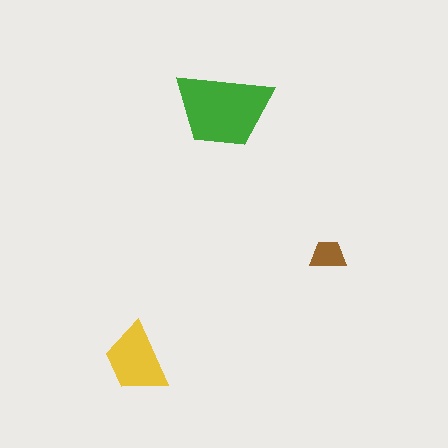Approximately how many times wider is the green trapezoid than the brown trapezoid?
About 2.5 times wider.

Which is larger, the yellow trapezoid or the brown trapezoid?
The yellow one.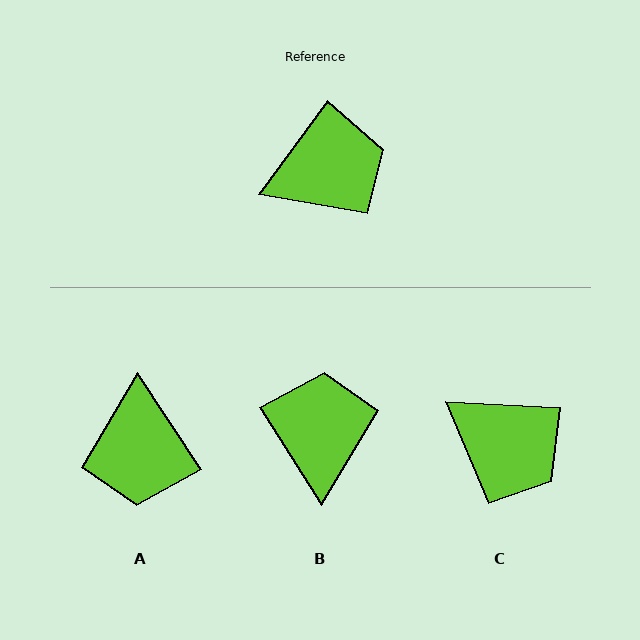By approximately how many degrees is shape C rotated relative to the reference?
Approximately 57 degrees clockwise.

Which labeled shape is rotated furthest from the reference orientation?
A, about 110 degrees away.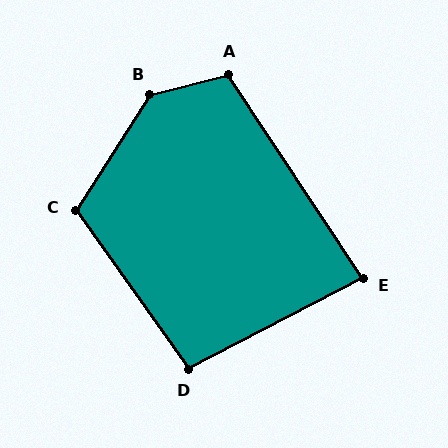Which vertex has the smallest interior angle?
E, at approximately 84 degrees.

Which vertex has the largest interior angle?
B, at approximately 137 degrees.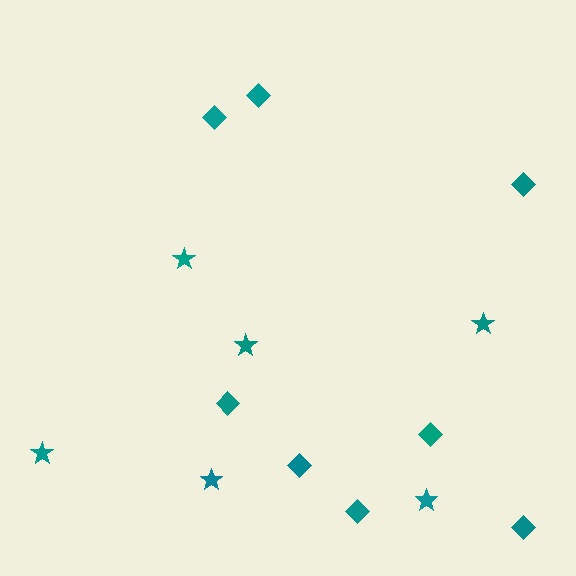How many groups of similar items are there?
There are 2 groups: one group of diamonds (8) and one group of stars (6).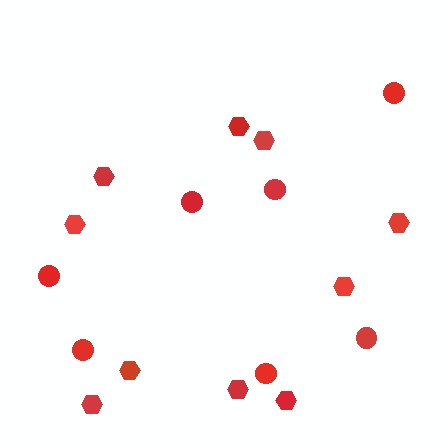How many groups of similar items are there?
There are 2 groups: one group of hexagons (10) and one group of circles (7).